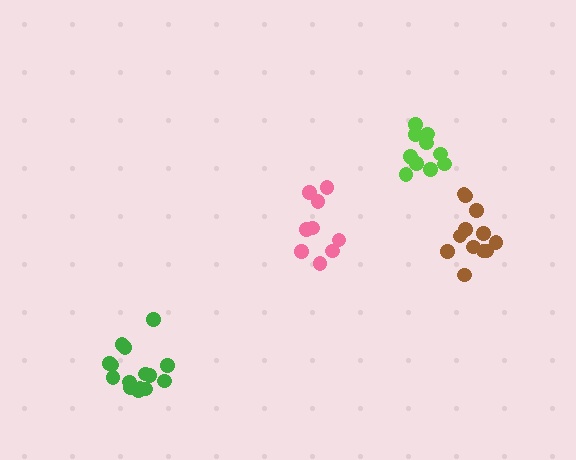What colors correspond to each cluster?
The clusters are colored: pink, lime, brown, green.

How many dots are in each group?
Group 1: 9 dots, Group 2: 11 dots, Group 3: 12 dots, Group 4: 15 dots (47 total).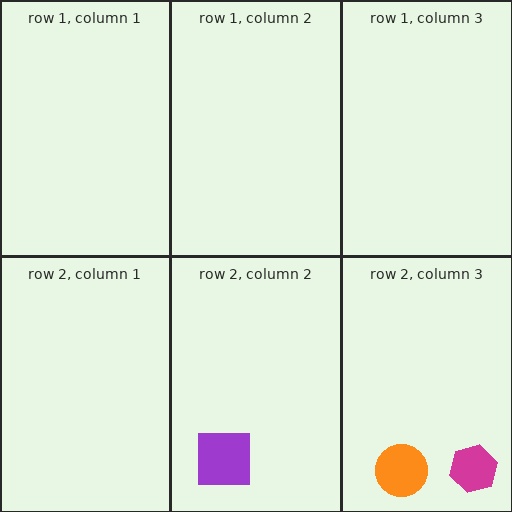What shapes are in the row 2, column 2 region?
The purple square.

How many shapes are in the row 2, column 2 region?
1.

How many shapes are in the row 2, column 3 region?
2.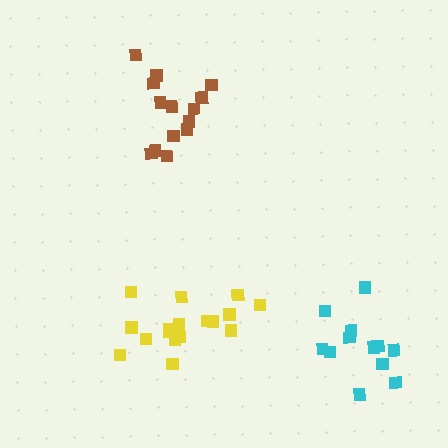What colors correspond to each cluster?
The clusters are colored: cyan, brown, yellow.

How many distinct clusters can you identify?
There are 3 distinct clusters.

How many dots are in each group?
Group 1: 12 dots, Group 2: 14 dots, Group 3: 17 dots (43 total).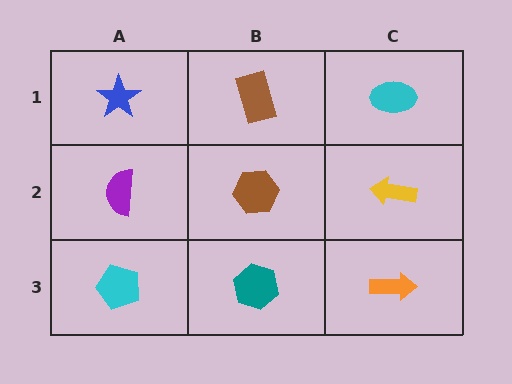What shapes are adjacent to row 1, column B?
A brown hexagon (row 2, column B), a blue star (row 1, column A), a cyan ellipse (row 1, column C).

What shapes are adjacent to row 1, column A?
A purple semicircle (row 2, column A), a brown rectangle (row 1, column B).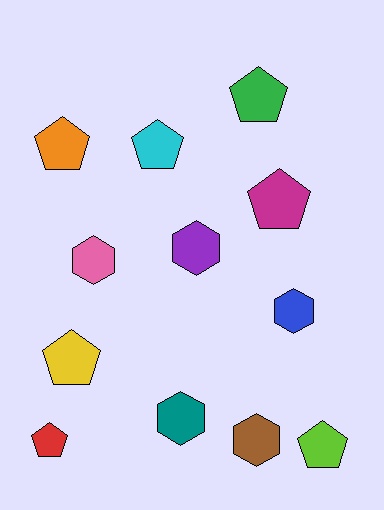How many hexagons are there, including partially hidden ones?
There are 5 hexagons.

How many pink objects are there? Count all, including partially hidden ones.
There is 1 pink object.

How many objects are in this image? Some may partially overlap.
There are 12 objects.